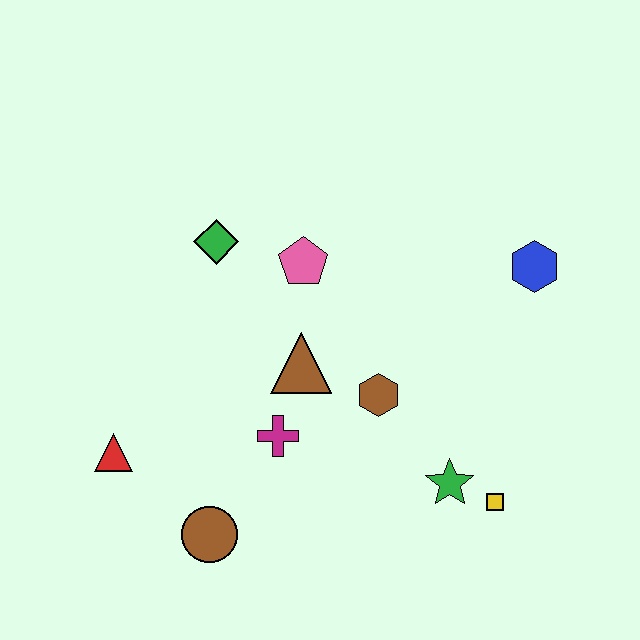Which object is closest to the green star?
The yellow square is closest to the green star.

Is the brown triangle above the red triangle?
Yes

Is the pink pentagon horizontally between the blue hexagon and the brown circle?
Yes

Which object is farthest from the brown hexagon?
The red triangle is farthest from the brown hexagon.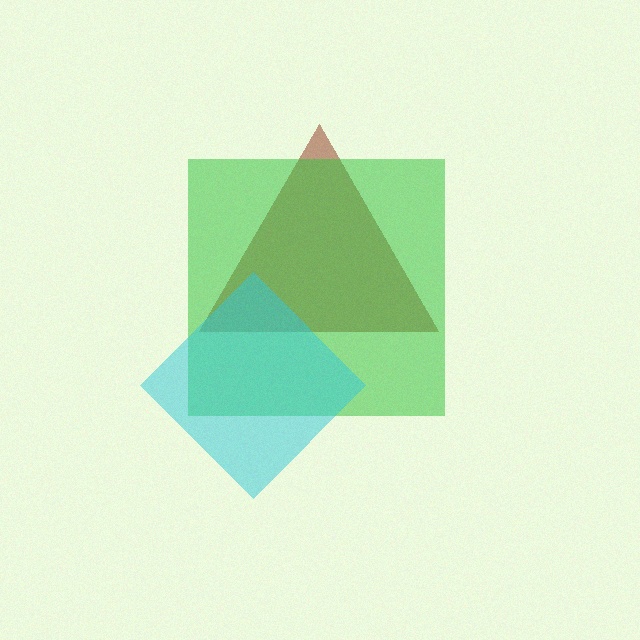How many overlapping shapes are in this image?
There are 3 overlapping shapes in the image.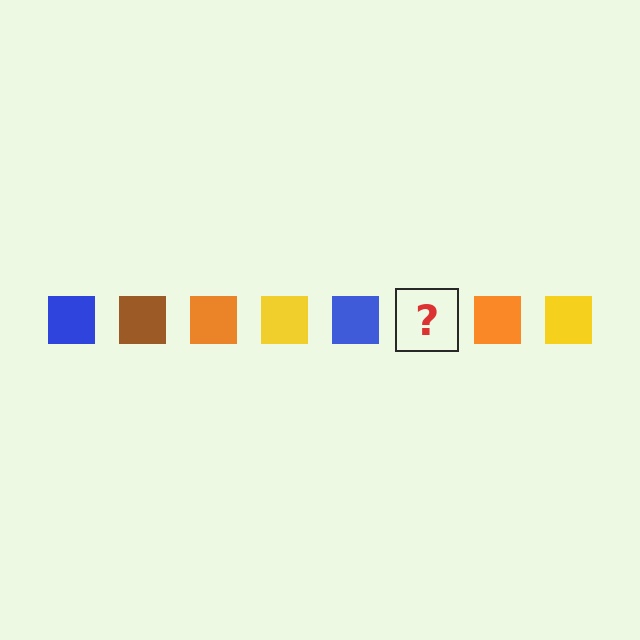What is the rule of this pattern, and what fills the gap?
The rule is that the pattern cycles through blue, brown, orange, yellow squares. The gap should be filled with a brown square.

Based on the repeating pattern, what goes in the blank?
The blank should be a brown square.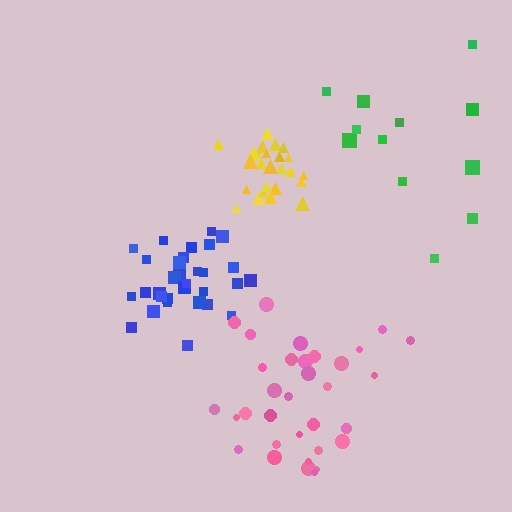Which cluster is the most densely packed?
Yellow.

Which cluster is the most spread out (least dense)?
Green.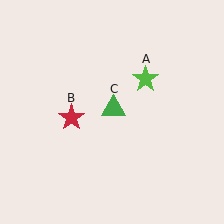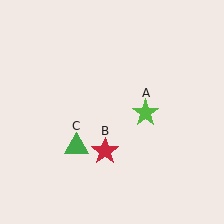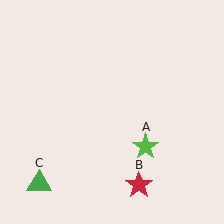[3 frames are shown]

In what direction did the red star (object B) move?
The red star (object B) moved down and to the right.